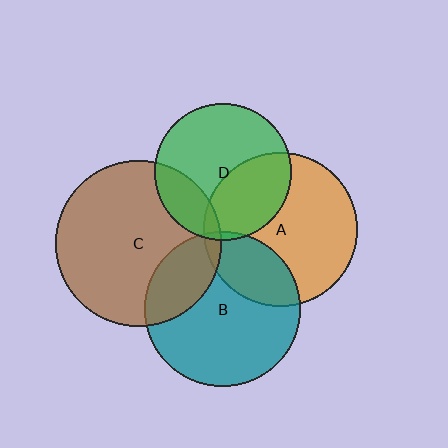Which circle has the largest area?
Circle C (brown).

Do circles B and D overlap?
Yes.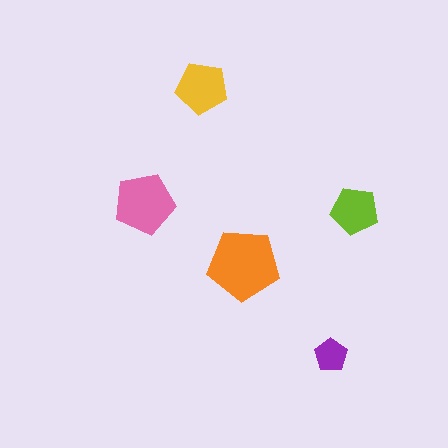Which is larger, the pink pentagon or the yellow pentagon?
The pink one.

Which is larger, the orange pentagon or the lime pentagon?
The orange one.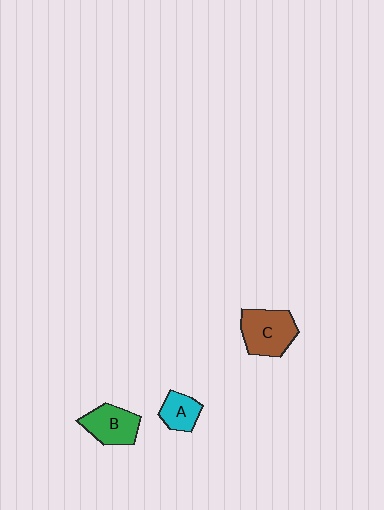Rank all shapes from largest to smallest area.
From largest to smallest: C (brown), B (green), A (cyan).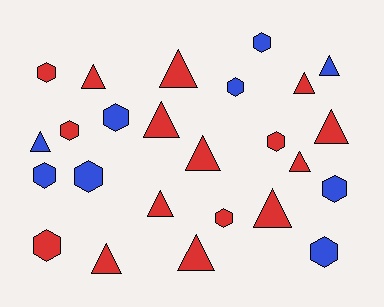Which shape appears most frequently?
Triangle, with 13 objects.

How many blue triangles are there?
There are 2 blue triangles.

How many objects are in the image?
There are 25 objects.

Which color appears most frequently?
Red, with 16 objects.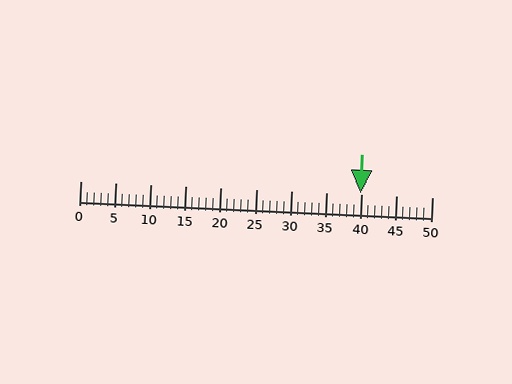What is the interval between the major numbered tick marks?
The major tick marks are spaced 5 units apart.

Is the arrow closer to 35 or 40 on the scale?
The arrow is closer to 40.